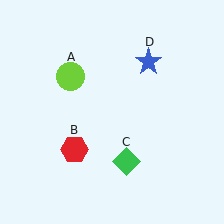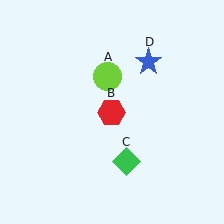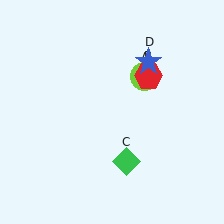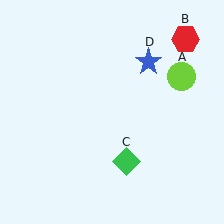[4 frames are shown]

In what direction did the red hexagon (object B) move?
The red hexagon (object B) moved up and to the right.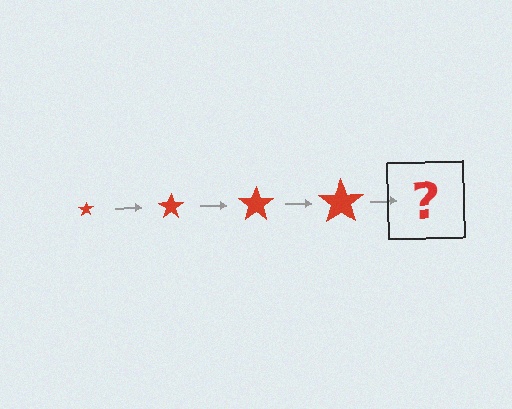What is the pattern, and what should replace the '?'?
The pattern is that the star gets progressively larger each step. The '?' should be a red star, larger than the previous one.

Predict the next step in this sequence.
The next step is a red star, larger than the previous one.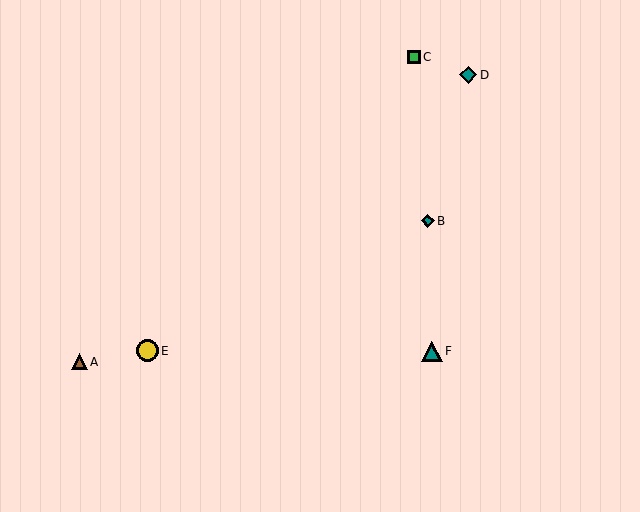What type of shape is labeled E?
Shape E is a yellow circle.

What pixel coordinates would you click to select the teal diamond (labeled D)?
Click at (468, 75) to select the teal diamond D.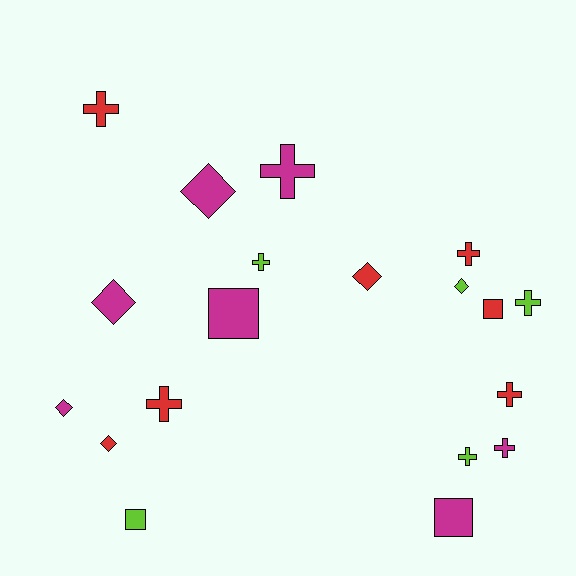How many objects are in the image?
There are 19 objects.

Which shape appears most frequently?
Cross, with 9 objects.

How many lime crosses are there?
There are 3 lime crosses.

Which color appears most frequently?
Magenta, with 7 objects.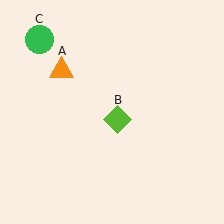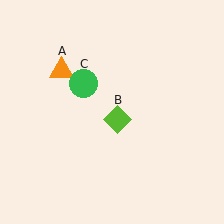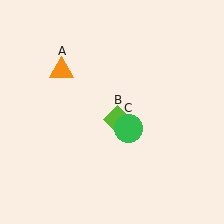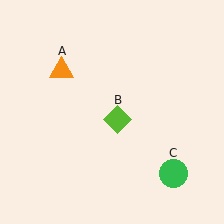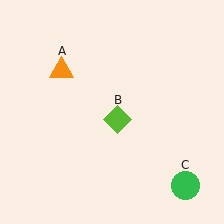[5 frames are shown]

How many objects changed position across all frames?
1 object changed position: green circle (object C).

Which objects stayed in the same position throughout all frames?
Orange triangle (object A) and lime diamond (object B) remained stationary.